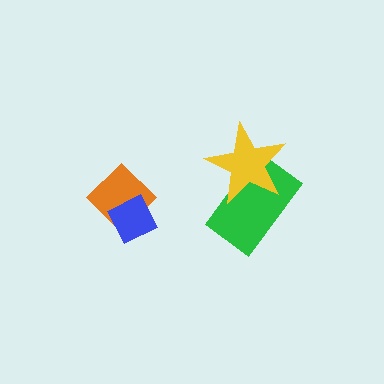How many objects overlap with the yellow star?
1 object overlaps with the yellow star.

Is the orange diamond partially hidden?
Yes, it is partially covered by another shape.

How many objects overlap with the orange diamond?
1 object overlaps with the orange diamond.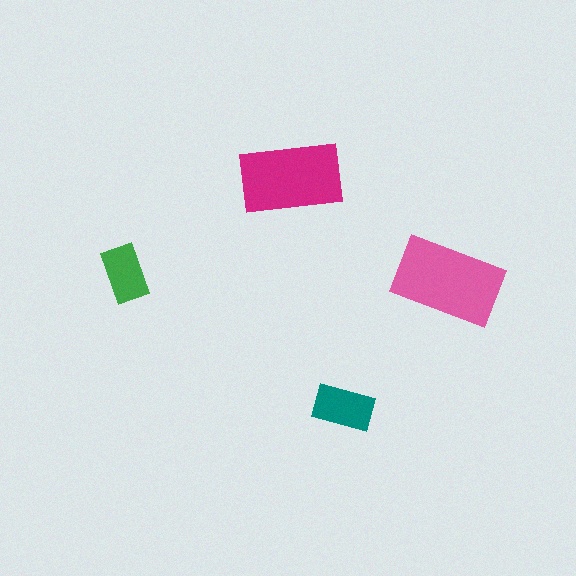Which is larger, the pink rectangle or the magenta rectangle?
The pink one.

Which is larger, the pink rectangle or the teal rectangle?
The pink one.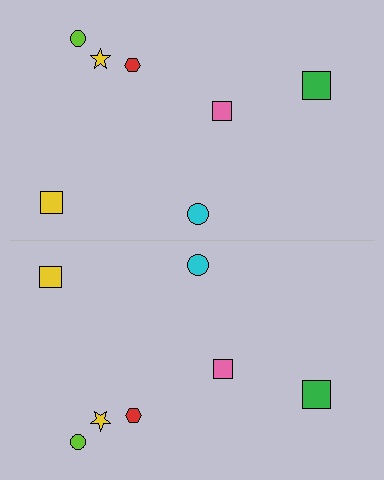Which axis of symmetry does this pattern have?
The pattern has a horizontal axis of symmetry running through the center of the image.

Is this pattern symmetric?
Yes, this pattern has bilateral (reflection) symmetry.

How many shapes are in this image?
There are 14 shapes in this image.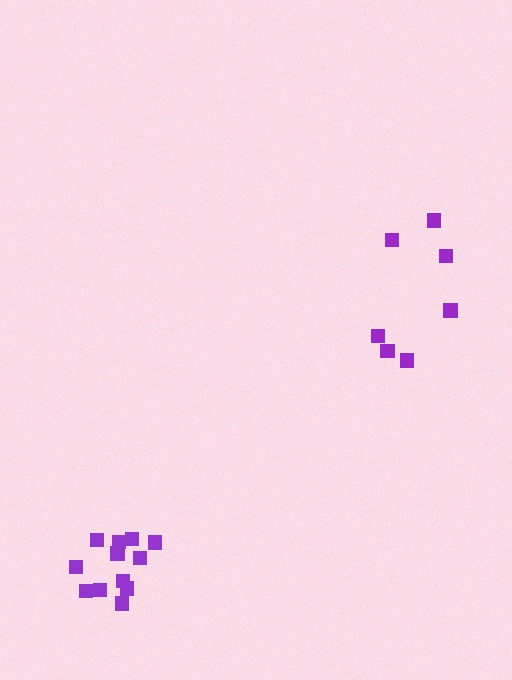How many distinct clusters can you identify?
There are 2 distinct clusters.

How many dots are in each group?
Group 1: 12 dots, Group 2: 7 dots (19 total).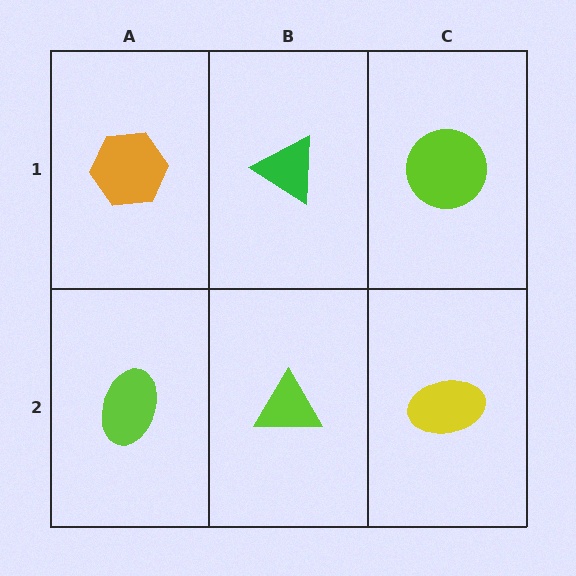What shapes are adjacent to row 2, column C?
A lime circle (row 1, column C), a lime triangle (row 2, column B).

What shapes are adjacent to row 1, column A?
A lime ellipse (row 2, column A), a green triangle (row 1, column B).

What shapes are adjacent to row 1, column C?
A yellow ellipse (row 2, column C), a green triangle (row 1, column B).